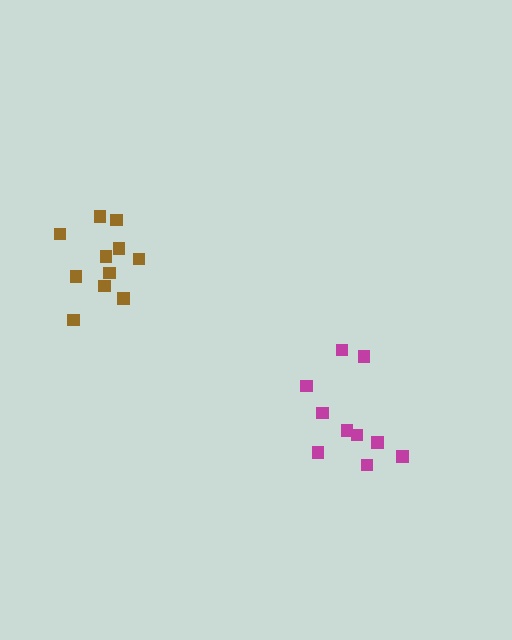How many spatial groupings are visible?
There are 2 spatial groupings.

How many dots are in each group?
Group 1: 11 dots, Group 2: 10 dots (21 total).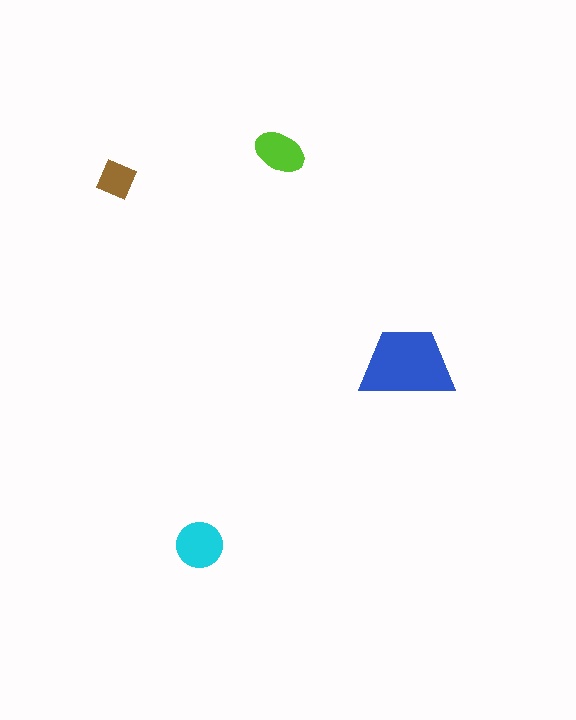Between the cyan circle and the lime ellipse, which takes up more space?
The cyan circle.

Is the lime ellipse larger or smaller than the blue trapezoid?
Smaller.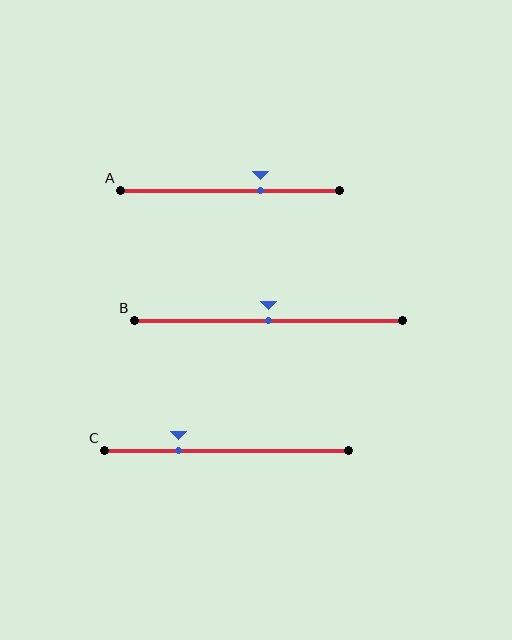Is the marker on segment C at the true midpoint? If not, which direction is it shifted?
No, the marker on segment C is shifted to the left by about 19% of the segment length.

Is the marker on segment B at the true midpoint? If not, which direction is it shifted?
Yes, the marker on segment B is at the true midpoint.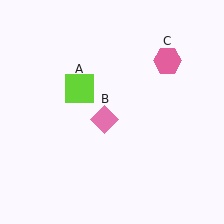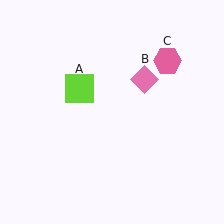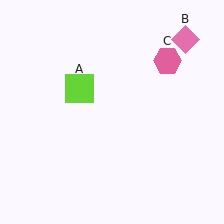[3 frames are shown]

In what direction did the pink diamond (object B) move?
The pink diamond (object B) moved up and to the right.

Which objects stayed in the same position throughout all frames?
Lime square (object A) and pink hexagon (object C) remained stationary.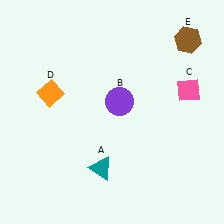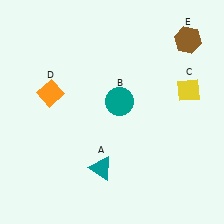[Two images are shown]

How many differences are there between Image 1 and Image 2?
There are 2 differences between the two images.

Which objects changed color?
B changed from purple to teal. C changed from pink to yellow.